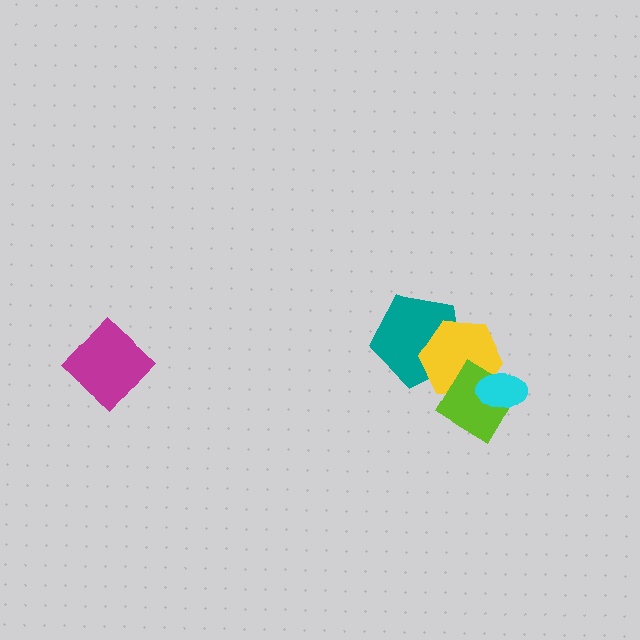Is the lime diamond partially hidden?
Yes, it is partially covered by another shape.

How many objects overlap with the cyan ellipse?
2 objects overlap with the cyan ellipse.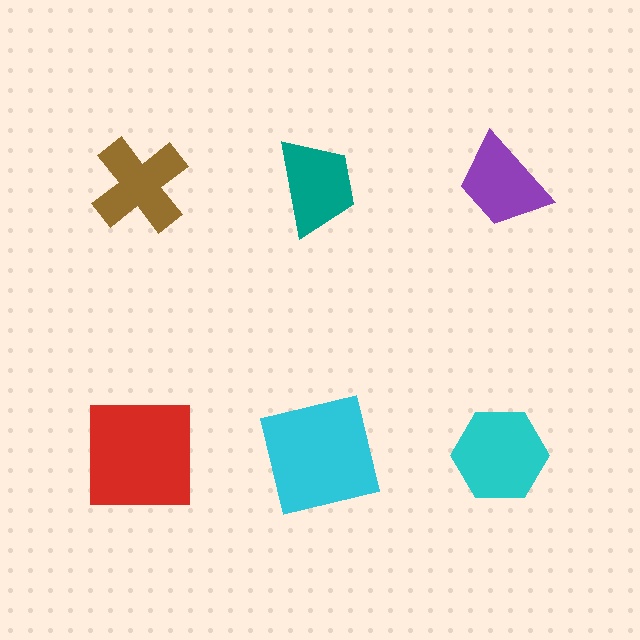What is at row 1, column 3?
A purple trapezoid.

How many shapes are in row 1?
3 shapes.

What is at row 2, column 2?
A cyan square.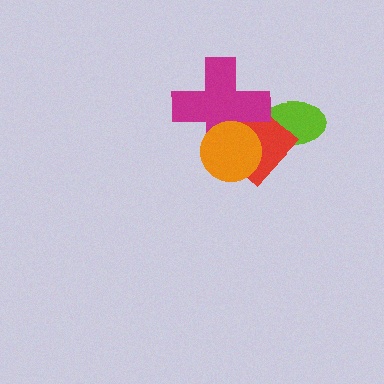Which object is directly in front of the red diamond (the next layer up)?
The magenta cross is directly in front of the red diamond.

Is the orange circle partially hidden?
No, no other shape covers it.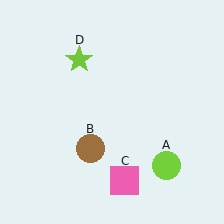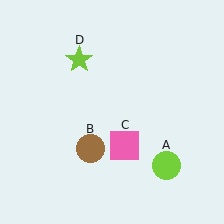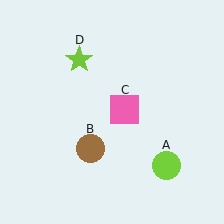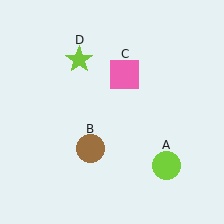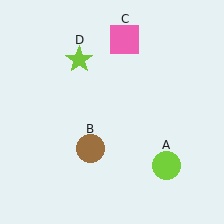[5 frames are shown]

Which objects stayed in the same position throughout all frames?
Lime circle (object A) and brown circle (object B) and lime star (object D) remained stationary.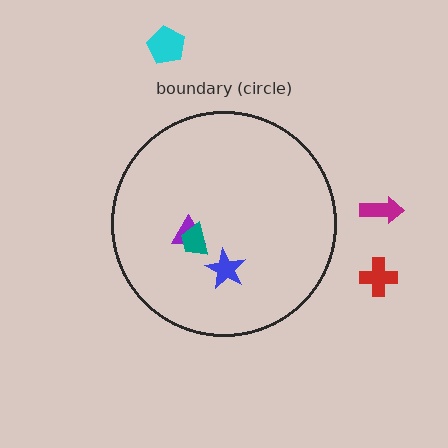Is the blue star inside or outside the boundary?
Inside.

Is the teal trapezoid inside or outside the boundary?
Inside.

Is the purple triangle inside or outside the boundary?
Inside.